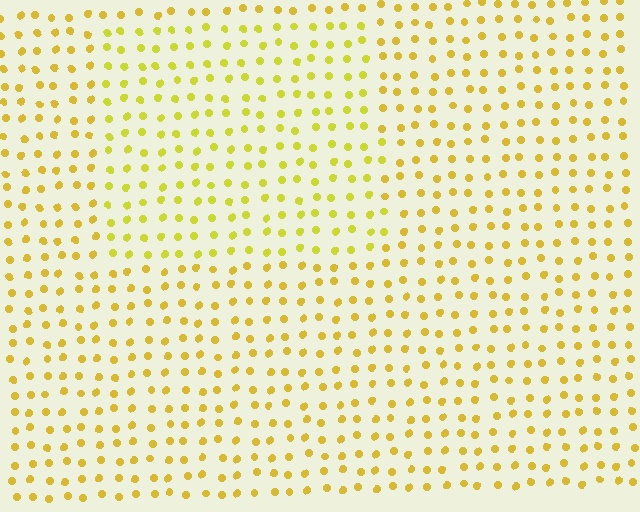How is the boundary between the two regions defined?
The boundary is defined purely by a slight shift in hue (about 16 degrees). Spacing, size, and orientation are identical on both sides.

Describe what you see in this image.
The image is filled with small yellow elements in a uniform arrangement. A rectangle-shaped region is visible where the elements are tinted to a slightly different hue, forming a subtle color boundary.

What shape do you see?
I see a rectangle.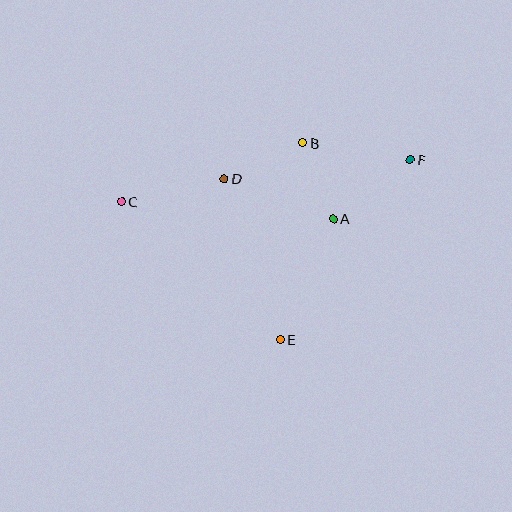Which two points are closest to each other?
Points A and B are closest to each other.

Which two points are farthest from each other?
Points C and F are farthest from each other.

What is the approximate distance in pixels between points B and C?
The distance between B and C is approximately 191 pixels.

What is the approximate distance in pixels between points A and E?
The distance between A and E is approximately 132 pixels.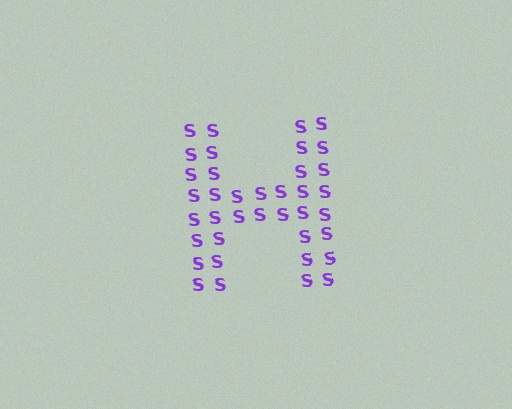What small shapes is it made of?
It is made of small letter S's.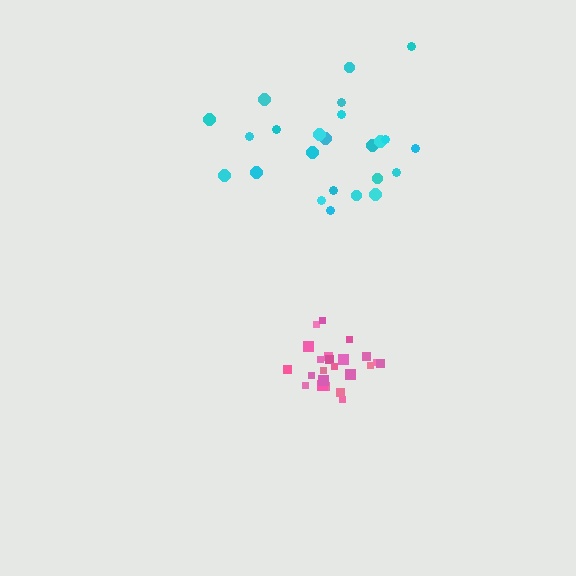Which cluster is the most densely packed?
Pink.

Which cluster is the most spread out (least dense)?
Cyan.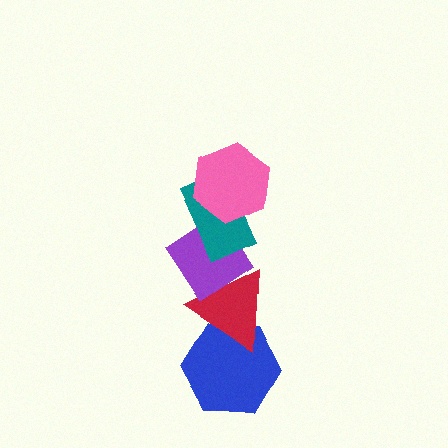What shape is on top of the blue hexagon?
The red triangle is on top of the blue hexagon.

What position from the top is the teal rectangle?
The teal rectangle is 2nd from the top.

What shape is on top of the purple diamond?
The teal rectangle is on top of the purple diamond.